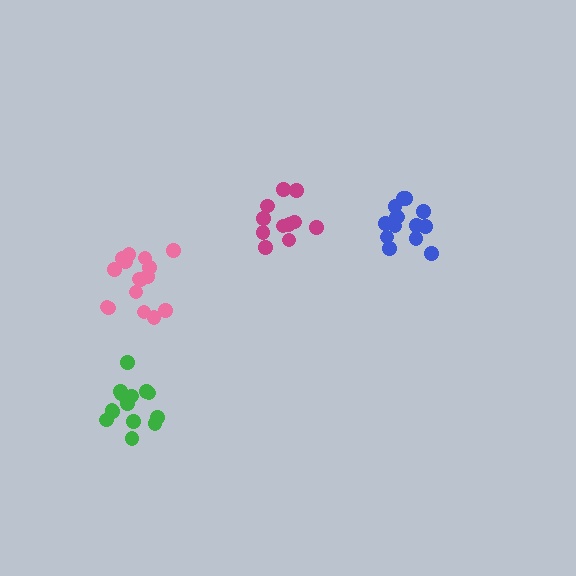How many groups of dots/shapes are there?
There are 4 groups.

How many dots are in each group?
Group 1: 16 dots, Group 2: 15 dots, Group 3: 11 dots, Group 4: 14 dots (56 total).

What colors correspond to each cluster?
The clusters are colored: pink, blue, magenta, green.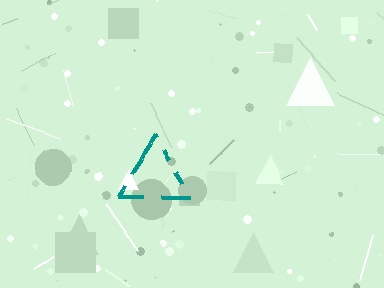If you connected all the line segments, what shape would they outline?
They would outline a triangle.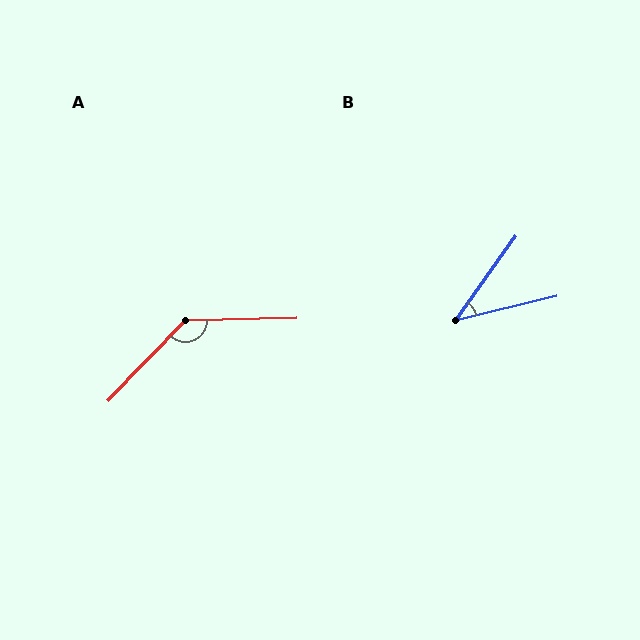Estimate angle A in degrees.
Approximately 135 degrees.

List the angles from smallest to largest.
B (41°), A (135°).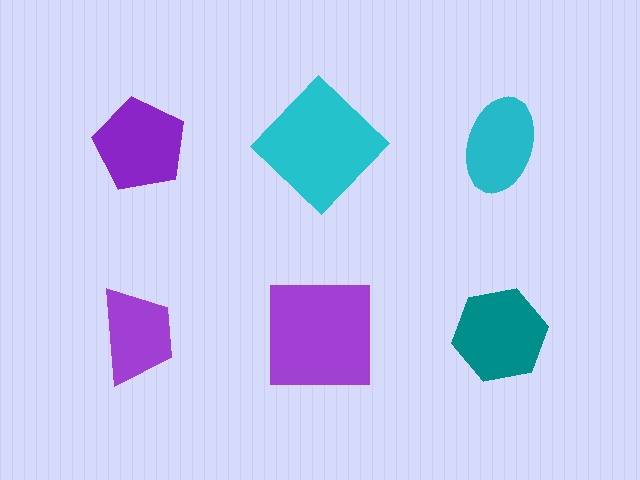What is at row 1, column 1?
A purple pentagon.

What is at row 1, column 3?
A cyan ellipse.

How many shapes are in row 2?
3 shapes.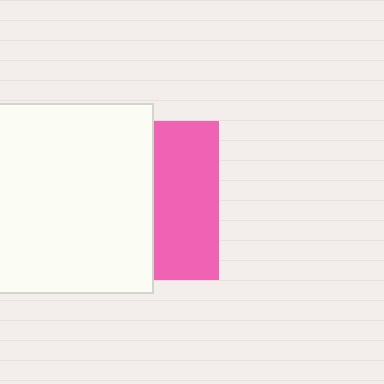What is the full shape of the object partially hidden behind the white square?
The partially hidden object is a pink square.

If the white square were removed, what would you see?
You would see the complete pink square.